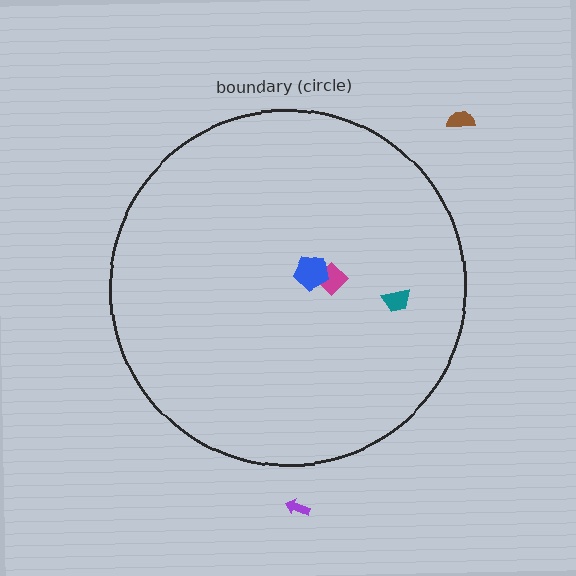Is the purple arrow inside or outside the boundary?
Outside.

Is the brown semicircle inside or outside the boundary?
Outside.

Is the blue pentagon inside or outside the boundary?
Inside.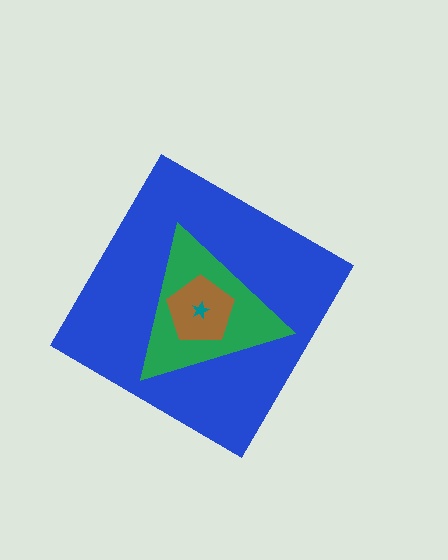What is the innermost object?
The teal star.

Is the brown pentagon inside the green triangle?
Yes.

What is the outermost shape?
The blue diamond.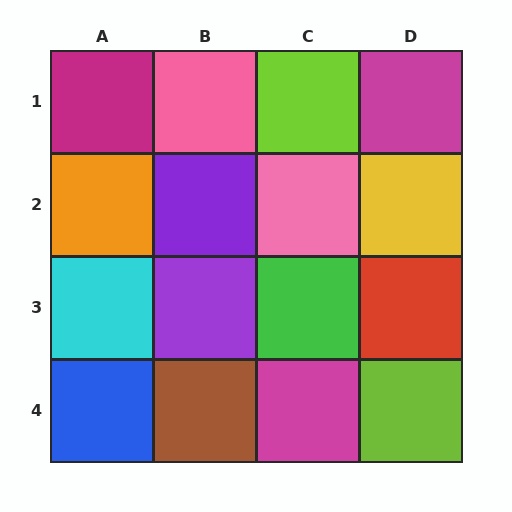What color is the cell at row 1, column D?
Magenta.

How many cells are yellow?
1 cell is yellow.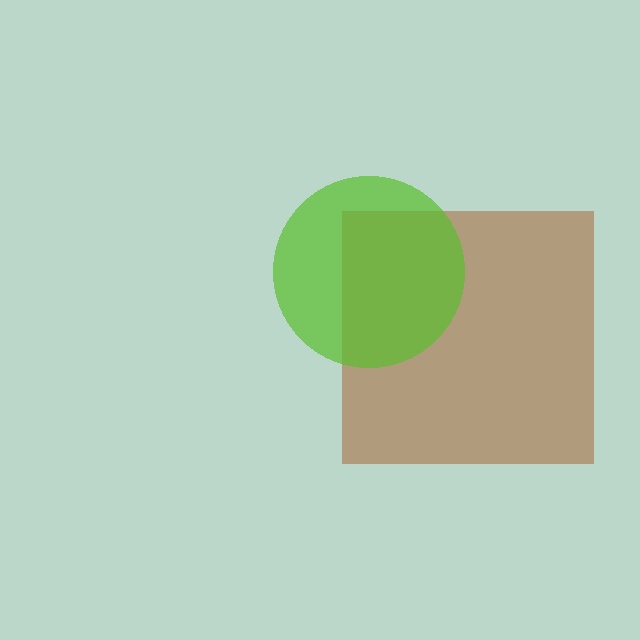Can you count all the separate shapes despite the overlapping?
Yes, there are 2 separate shapes.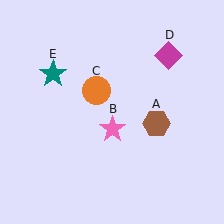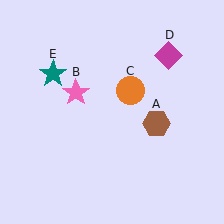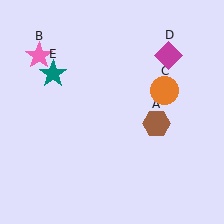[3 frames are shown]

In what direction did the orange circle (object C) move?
The orange circle (object C) moved right.